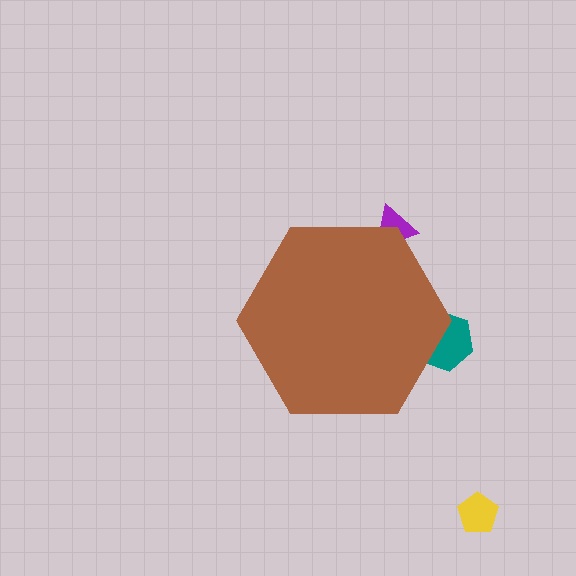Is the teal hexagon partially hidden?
Yes, the teal hexagon is partially hidden behind the brown hexagon.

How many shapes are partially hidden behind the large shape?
2 shapes are partially hidden.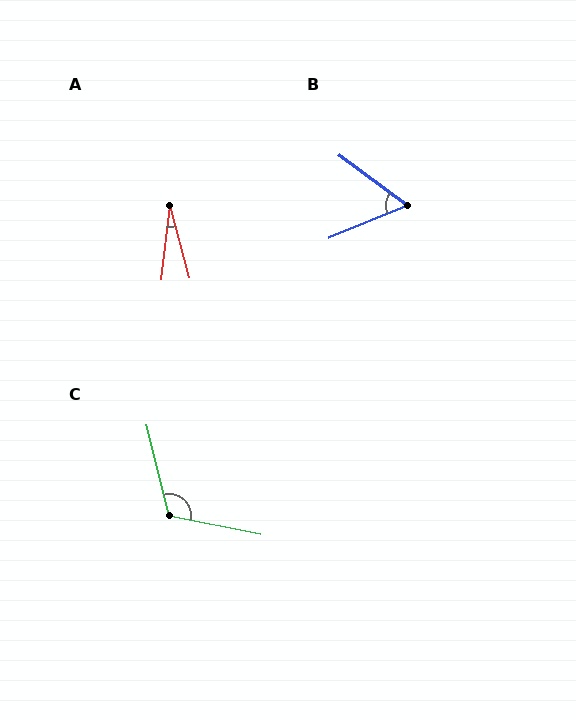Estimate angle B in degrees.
Approximately 59 degrees.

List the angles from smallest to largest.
A (21°), B (59°), C (116°).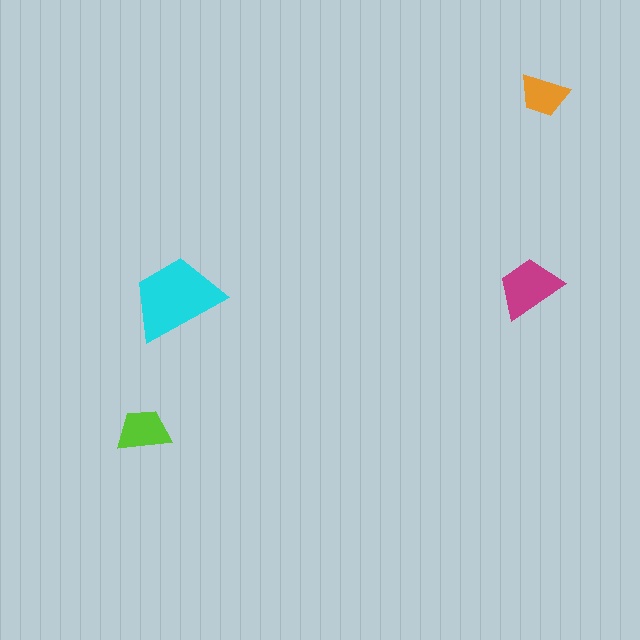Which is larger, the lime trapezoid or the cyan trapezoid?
The cyan one.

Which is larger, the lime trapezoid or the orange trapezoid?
The lime one.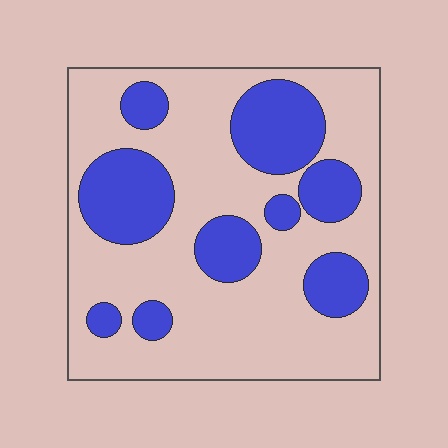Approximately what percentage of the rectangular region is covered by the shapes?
Approximately 30%.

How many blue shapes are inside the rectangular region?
9.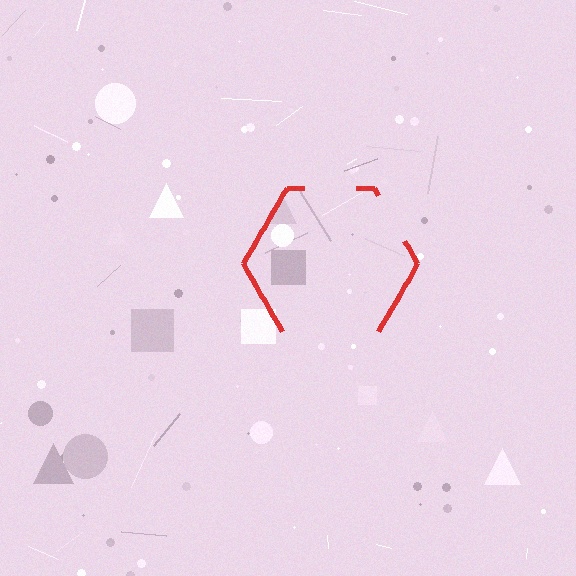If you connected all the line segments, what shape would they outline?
They would outline a hexagon.